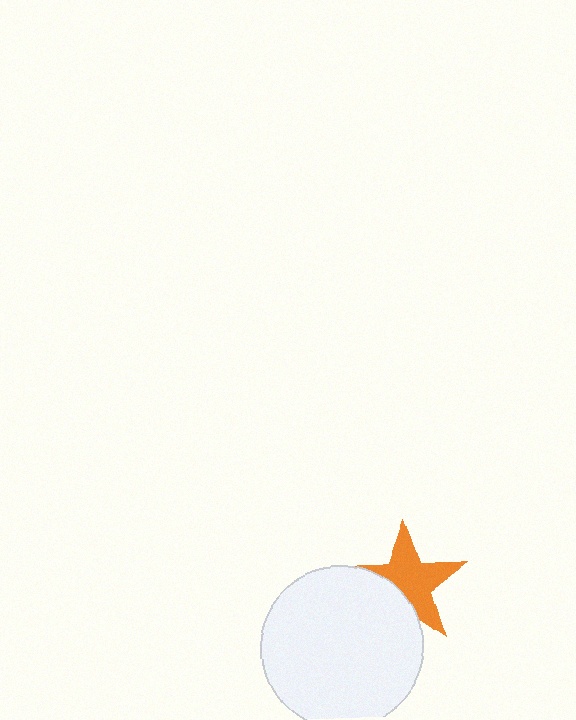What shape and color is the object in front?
The object in front is a white circle.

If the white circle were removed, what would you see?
You would see the complete orange star.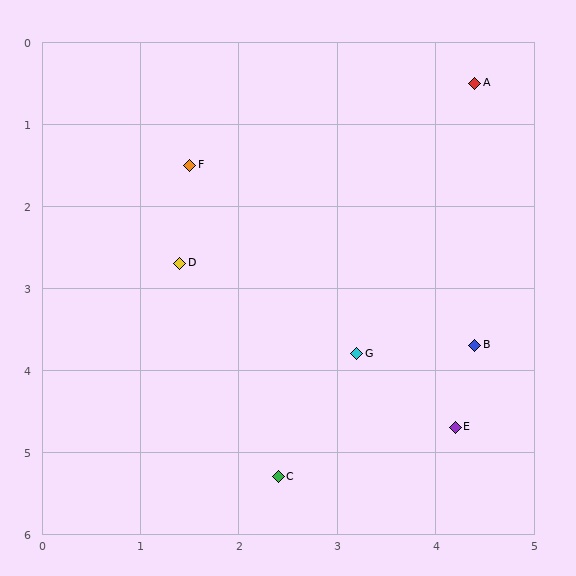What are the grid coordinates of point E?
Point E is at approximately (4.2, 4.7).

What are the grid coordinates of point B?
Point B is at approximately (4.4, 3.7).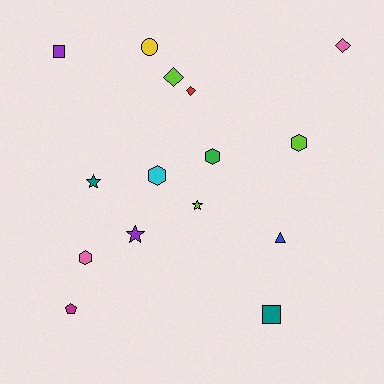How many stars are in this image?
There are 3 stars.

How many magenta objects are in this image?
There is 1 magenta object.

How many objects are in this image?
There are 15 objects.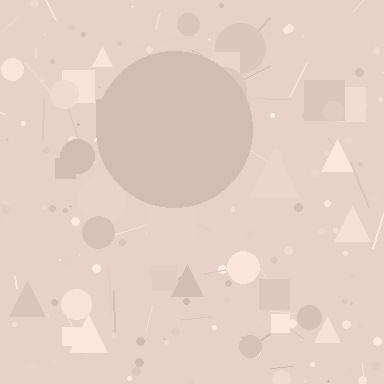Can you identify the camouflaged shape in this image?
The camouflaged shape is a circle.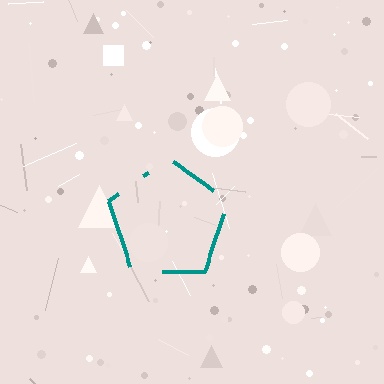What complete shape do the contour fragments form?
The contour fragments form a pentagon.